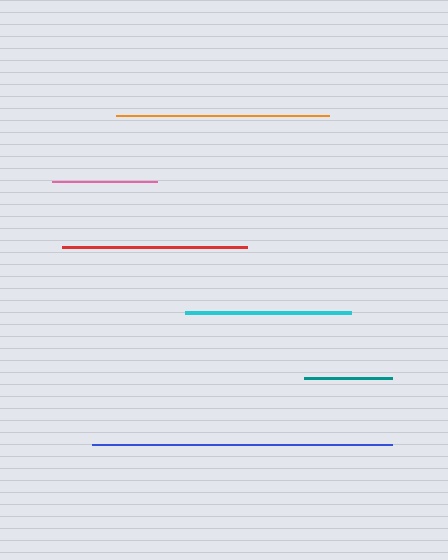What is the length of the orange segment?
The orange segment is approximately 213 pixels long.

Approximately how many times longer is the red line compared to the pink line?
The red line is approximately 1.8 times the length of the pink line.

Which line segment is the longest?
The blue line is the longest at approximately 300 pixels.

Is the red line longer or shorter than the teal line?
The red line is longer than the teal line.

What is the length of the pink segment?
The pink segment is approximately 106 pixels long.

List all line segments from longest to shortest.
From longest to shortest: blue, orange, red, cyan, pink, teal.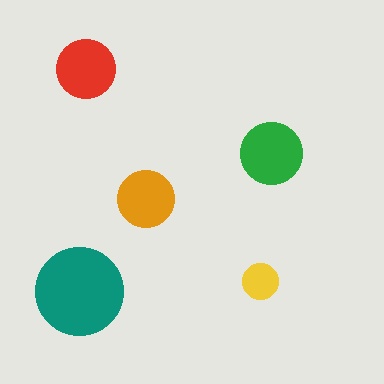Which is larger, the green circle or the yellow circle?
The green one.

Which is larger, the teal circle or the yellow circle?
The teal one.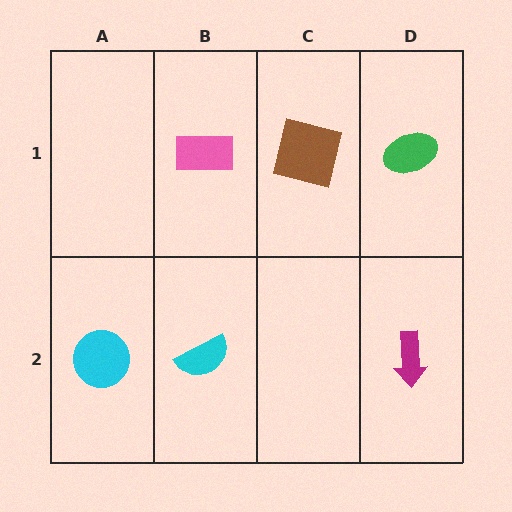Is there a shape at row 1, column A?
No, that cell is empty.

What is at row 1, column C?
A brown square.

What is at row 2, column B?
A cyan semicircle.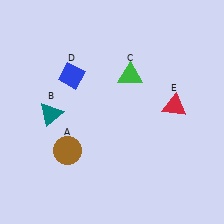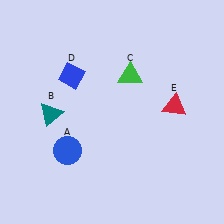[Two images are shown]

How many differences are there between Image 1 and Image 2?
There is 1 difference between the two images.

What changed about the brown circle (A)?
In Image 1, A is brown. In Image 2, it changed to blue.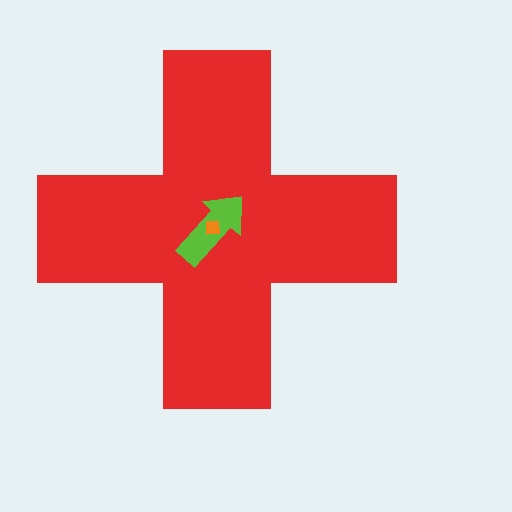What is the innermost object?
The orange square.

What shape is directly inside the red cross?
The lime arrow.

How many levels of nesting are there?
3.